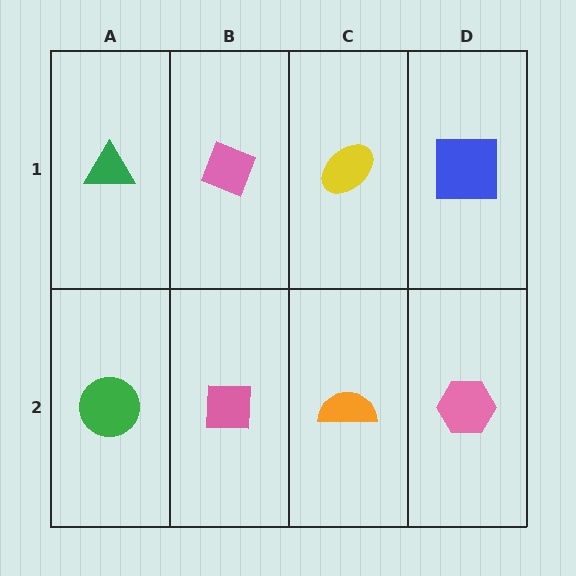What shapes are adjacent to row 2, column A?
A green triangle (row 1, column A), a pink square (row 2, column B).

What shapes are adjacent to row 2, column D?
A blue square (row 1, column D), an orange semicircle (row 2, column C).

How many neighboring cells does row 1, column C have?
3.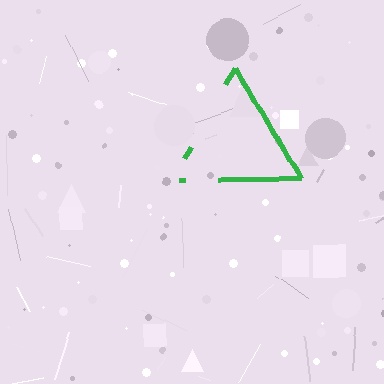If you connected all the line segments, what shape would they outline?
They would outline a triangle.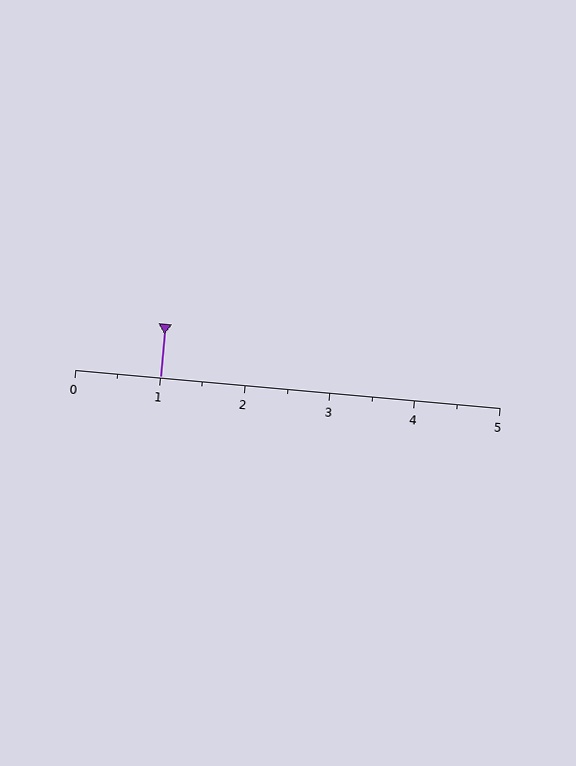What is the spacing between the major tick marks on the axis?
The major ticks are spaced 1 apart.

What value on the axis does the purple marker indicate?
The marker indicates approximately 1.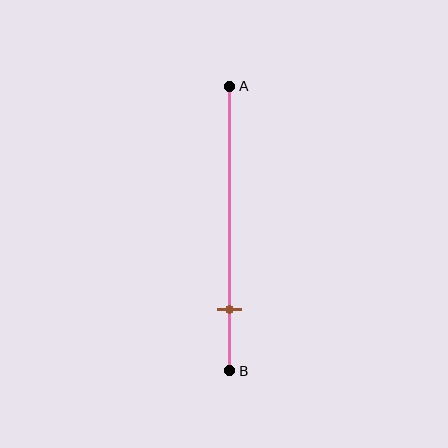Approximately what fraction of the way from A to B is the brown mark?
The brown mark is approximately 80% of the way from A to B.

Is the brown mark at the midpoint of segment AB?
No, the mark is at about 80% from A, not at the 50% midpoint.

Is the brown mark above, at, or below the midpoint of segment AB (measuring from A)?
The brown mark is below the midpoint of segment AB.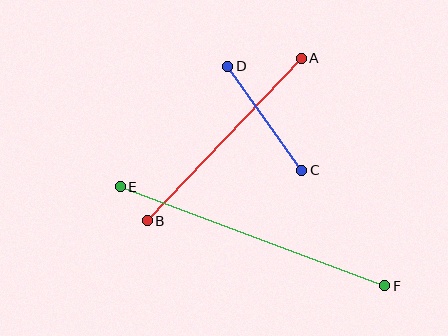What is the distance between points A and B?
The distance is approximately 224 pixels.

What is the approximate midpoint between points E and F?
The midpoint is at approximately (252, 236) pixels.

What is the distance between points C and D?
The distance is approximately 127 pixels.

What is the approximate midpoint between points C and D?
The midpoint is at approximately (265, 118) pixels.